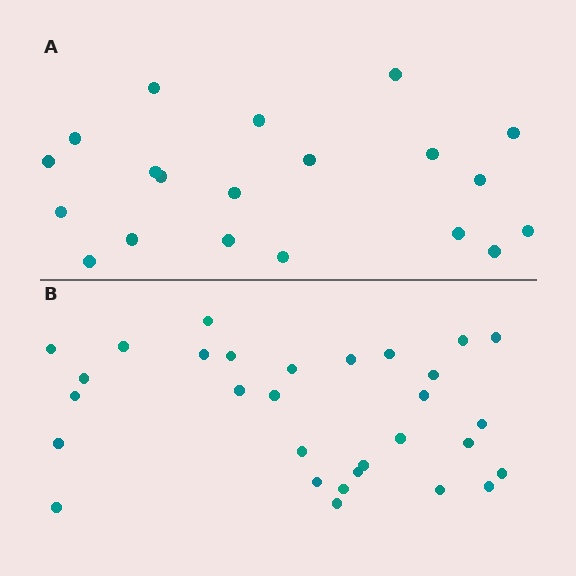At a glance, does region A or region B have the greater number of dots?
Region B (the bottom region) has more dots.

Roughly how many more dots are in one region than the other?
Region B has roughly 10 or so more dots than region A.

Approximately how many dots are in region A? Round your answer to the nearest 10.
About 20 dots.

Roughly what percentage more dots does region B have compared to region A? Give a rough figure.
About 50% more.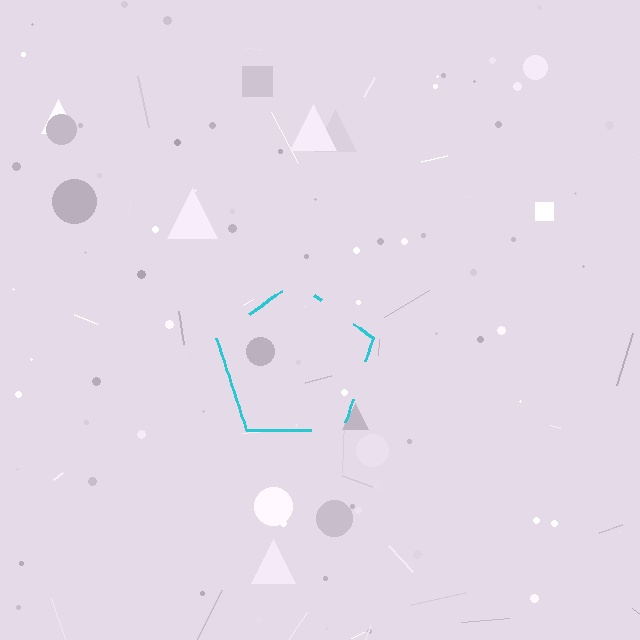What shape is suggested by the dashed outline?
The dashed outline suggests a pentagon.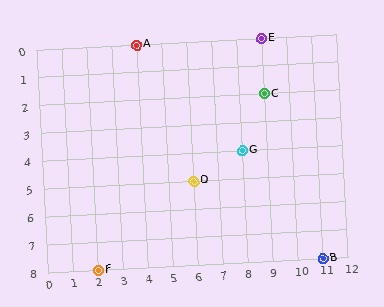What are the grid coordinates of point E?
Point E is at grid coordinates (9, 0).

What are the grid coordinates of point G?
Point G is at grid coordinates (8, 4).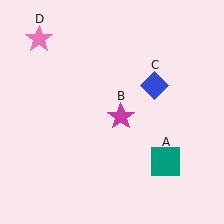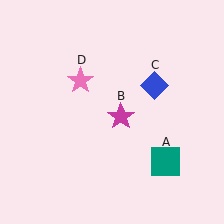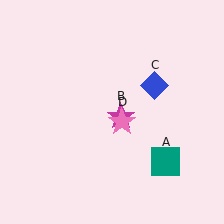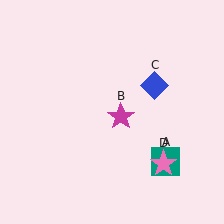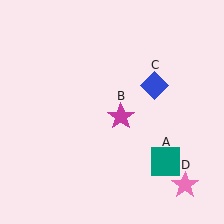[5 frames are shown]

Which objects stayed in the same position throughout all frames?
Teal square (object A) and magenta star (object B) and blue diamond (object C) remained stationary.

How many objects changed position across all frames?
1 object changed position: pink star (object D).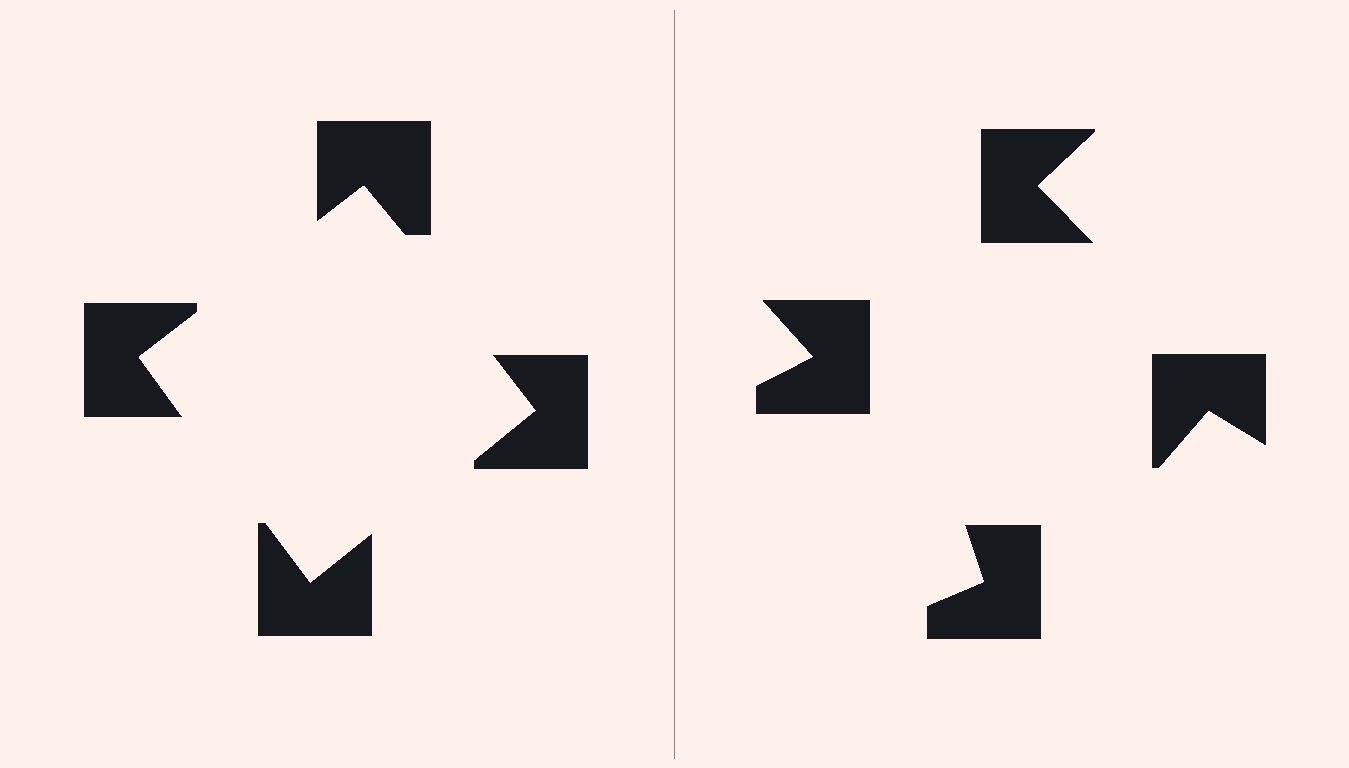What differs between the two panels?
The notched squares are positioned identically on both sides; only the wedge orientations differ. On the left they align to a square; on the right they are misaligned.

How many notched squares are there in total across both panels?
8 — 4 on each side.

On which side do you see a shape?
An illusory square appears on the left side. On the right side the wedge cuts are rotated, so no coherent shape forms.